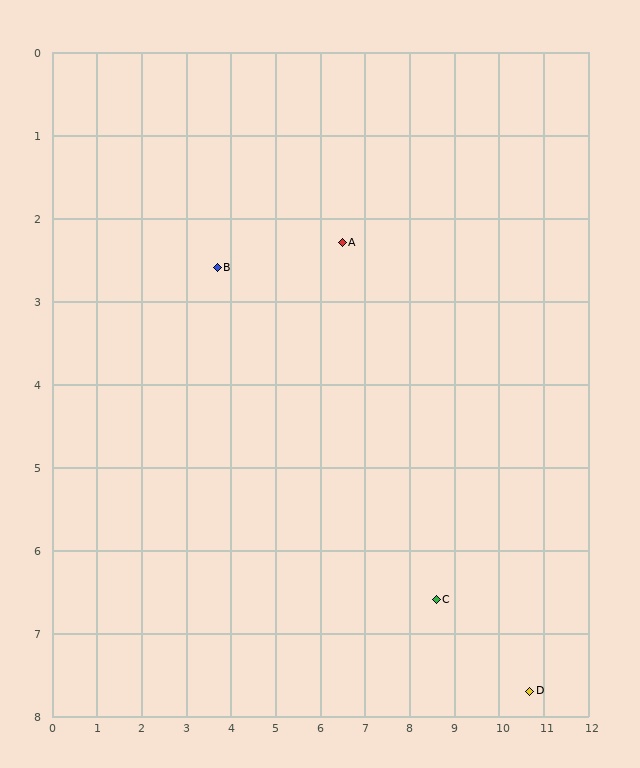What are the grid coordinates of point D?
Point D is at approximately (10.7, 7.7).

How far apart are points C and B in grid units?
Points C and B are about 6.3 grid units apart.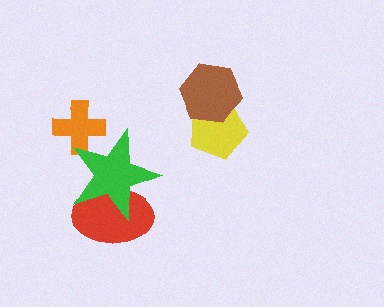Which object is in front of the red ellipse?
The green star is in front of the red ellipse.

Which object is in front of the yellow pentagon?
The brown hexagon is in front of the yellow pentagon.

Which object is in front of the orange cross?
The green star is in front of the orange cross.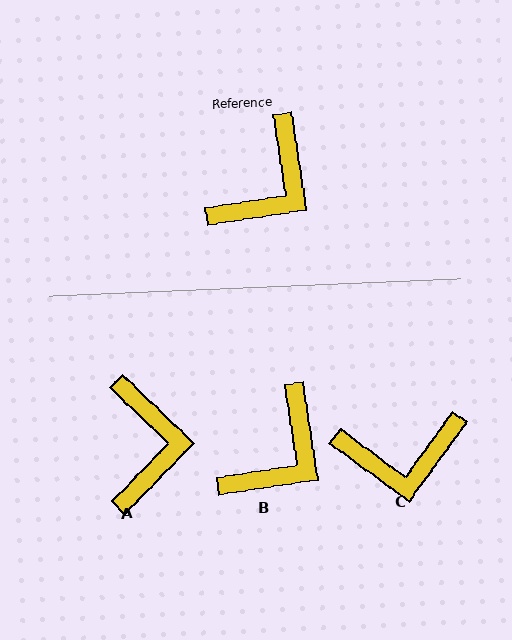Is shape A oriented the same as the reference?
No, it is off by about 37 degrees.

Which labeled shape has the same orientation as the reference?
B.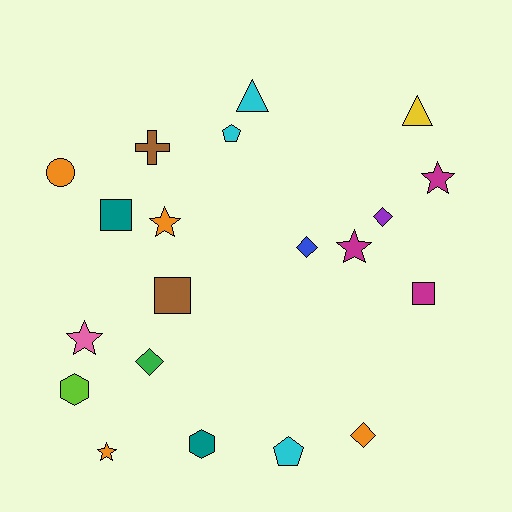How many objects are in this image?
There are 20 objects.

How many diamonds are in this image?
There are 4 diamonds.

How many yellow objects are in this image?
There is 1 yellow object.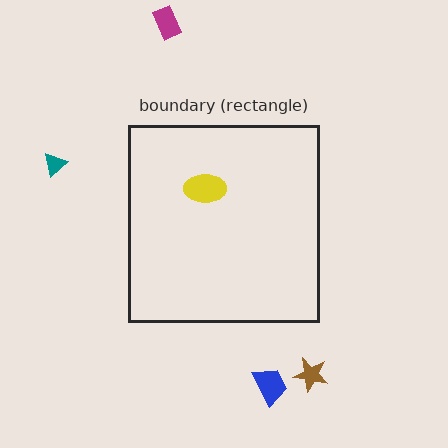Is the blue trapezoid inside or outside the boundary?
Outside.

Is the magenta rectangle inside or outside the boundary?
Outside.